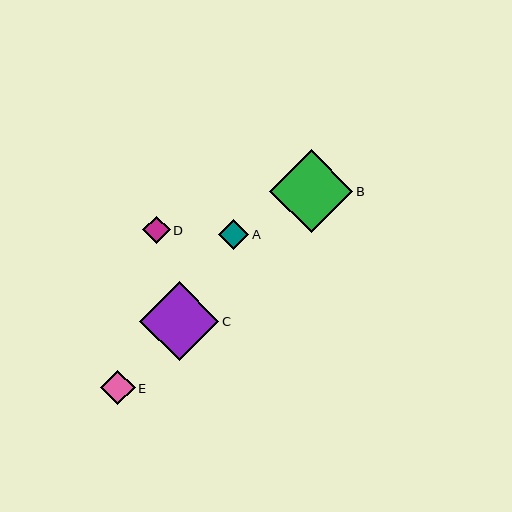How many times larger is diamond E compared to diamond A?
Diamond E is approximately 1.1 times the size of diamond A.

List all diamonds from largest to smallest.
From largest to smallest: B, C, E, A, D.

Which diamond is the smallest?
Diamond D is the smallest with a size of approximately 27 pixels.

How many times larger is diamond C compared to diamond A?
Diamond C is approximately 2.6 times the size of diamond A.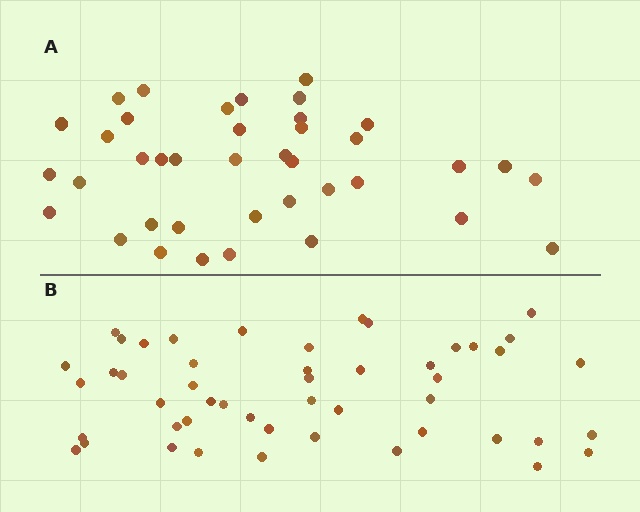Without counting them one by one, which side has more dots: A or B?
Region B (the bottom region) has more dots.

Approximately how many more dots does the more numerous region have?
Region B has roughly 10 or so more dots than region A.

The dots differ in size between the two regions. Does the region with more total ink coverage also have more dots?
No. Region A has more total ink coverage because its dots are larger, but region B actually contains more individual dots. Total area can be misleading — the number of items is what matters here.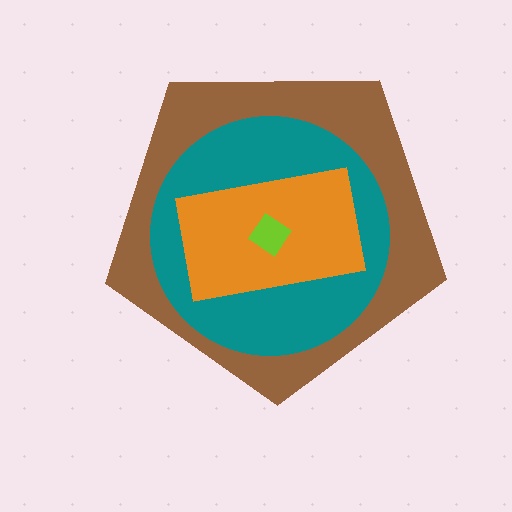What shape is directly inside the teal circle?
The orange rectangle.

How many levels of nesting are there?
4.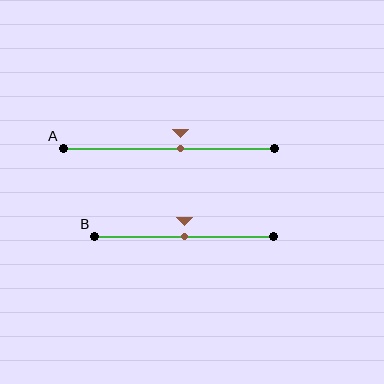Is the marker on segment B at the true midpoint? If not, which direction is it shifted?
Yes, the marker on segment B is at the true midpoint.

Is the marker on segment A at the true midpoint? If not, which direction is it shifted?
No, the marker on segment A is shifted to the right by about 6% of the segment length.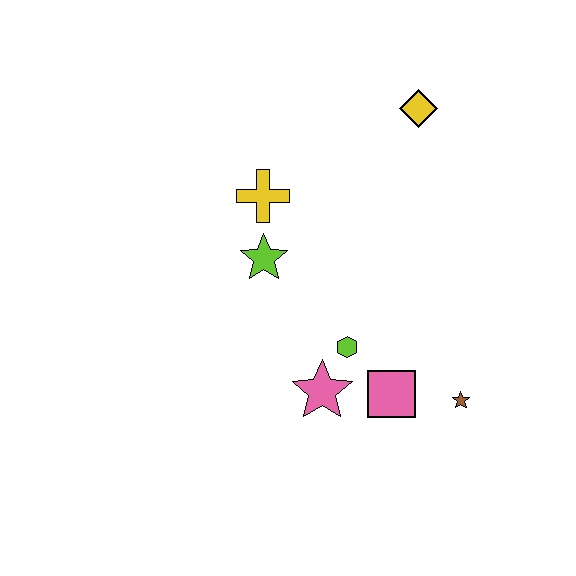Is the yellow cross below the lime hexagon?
No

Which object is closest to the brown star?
The pink square is closest to the brown star.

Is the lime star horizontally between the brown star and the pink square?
No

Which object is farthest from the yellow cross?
The brown star is farthest from the yellow cross.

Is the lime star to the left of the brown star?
Yes